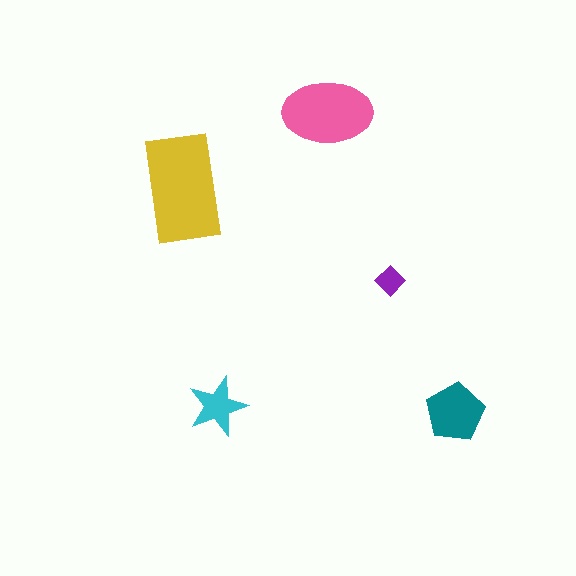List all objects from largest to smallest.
The yellow rectangle, the pink ellipse, the teal pentagon, the cyan star, the purple diamond.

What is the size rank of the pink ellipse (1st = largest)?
2nd.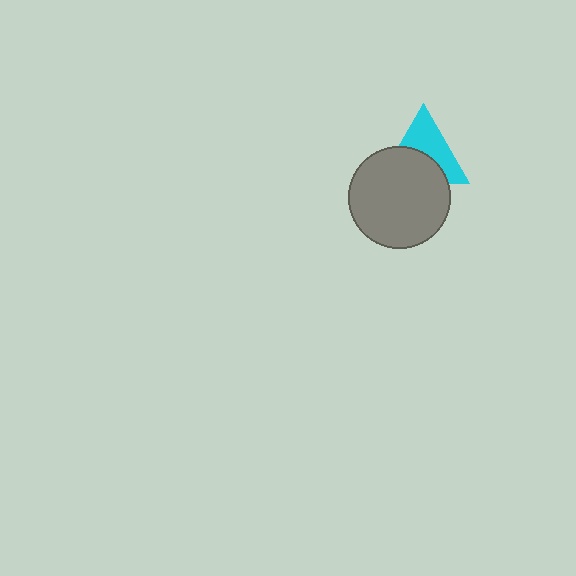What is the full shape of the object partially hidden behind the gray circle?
The partially hidden object is a cyan triangle.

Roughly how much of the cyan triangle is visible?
About half of it is visible (roughly 52%).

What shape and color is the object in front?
The object in front is a gray circle.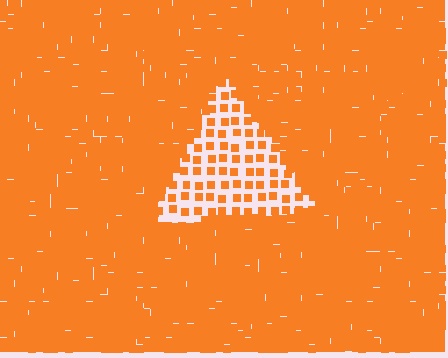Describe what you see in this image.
The image contains small orange elements arranged at two different densities. A triangle-shaped region is visible where the elements are less densely packed than the surrounding area.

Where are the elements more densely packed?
The elements are more densely packed outside the triangle boundary.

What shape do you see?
I see a triangle.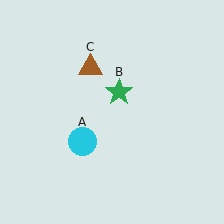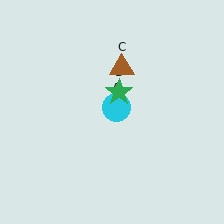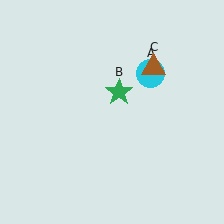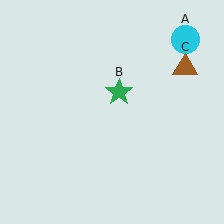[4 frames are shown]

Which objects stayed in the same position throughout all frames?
Green star (object B) remained stationary.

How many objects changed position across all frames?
2 objects changed position: cyan circle (object A), brown triangle (object C).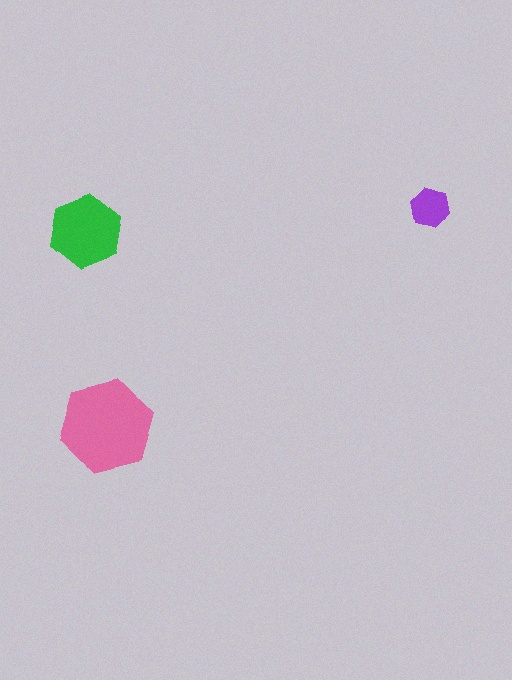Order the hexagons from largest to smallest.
the pink one, the green one, the purple one.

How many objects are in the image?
There are 3 objects in the image.